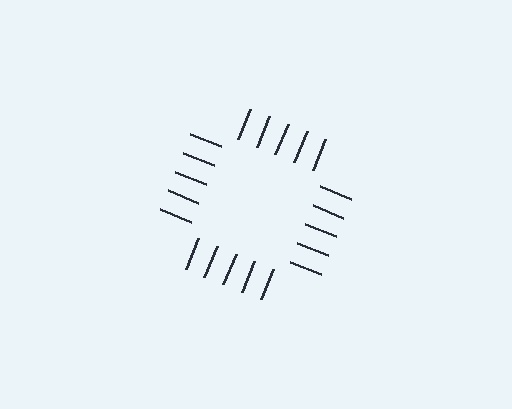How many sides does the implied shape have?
4 sides — the line-ends trace a square.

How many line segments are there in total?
20 — 5 along each of the 4 edges.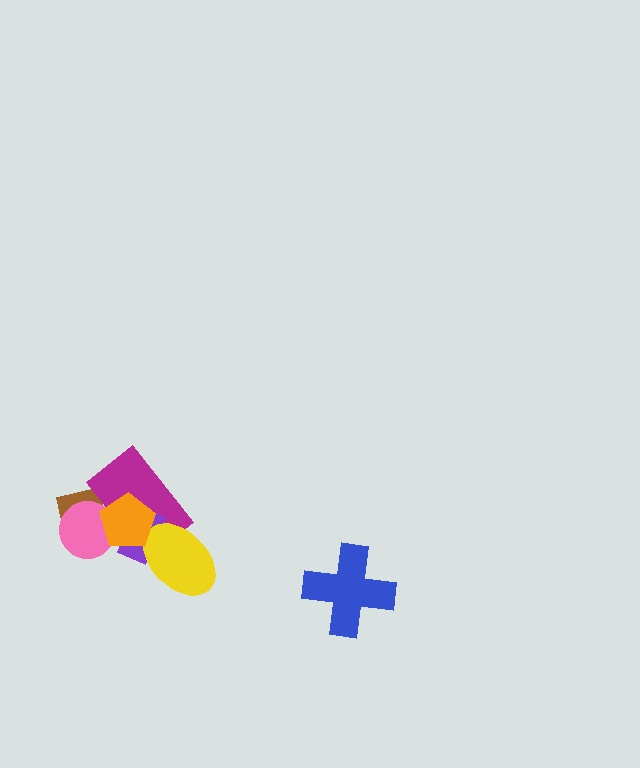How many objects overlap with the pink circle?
3 objects overlap with the pink circle.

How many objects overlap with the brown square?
3 objects overlap with the brown square.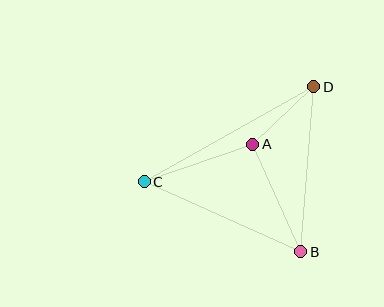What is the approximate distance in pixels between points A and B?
The distance between A and B is approximately 118 pixels.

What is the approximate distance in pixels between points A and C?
The distance between A and C is approximately 115 pixels.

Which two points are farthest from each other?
Points C and D are farthest from each other.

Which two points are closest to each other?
Points A and D are closest to each other.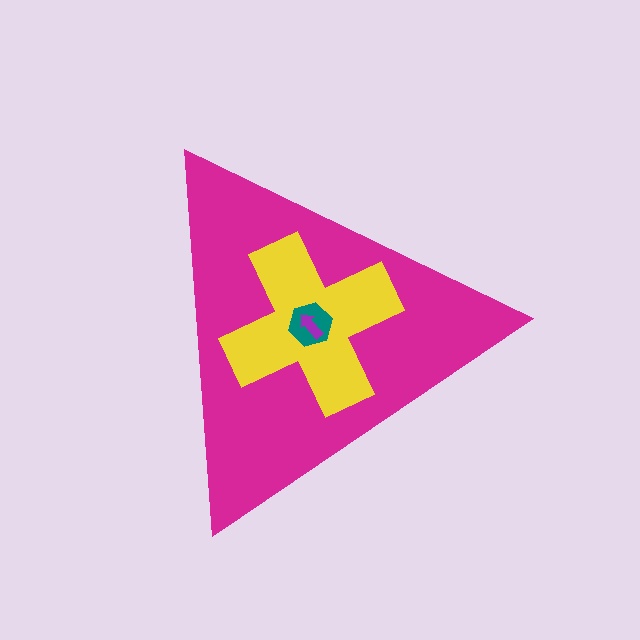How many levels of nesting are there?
4.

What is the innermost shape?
The purple arrow.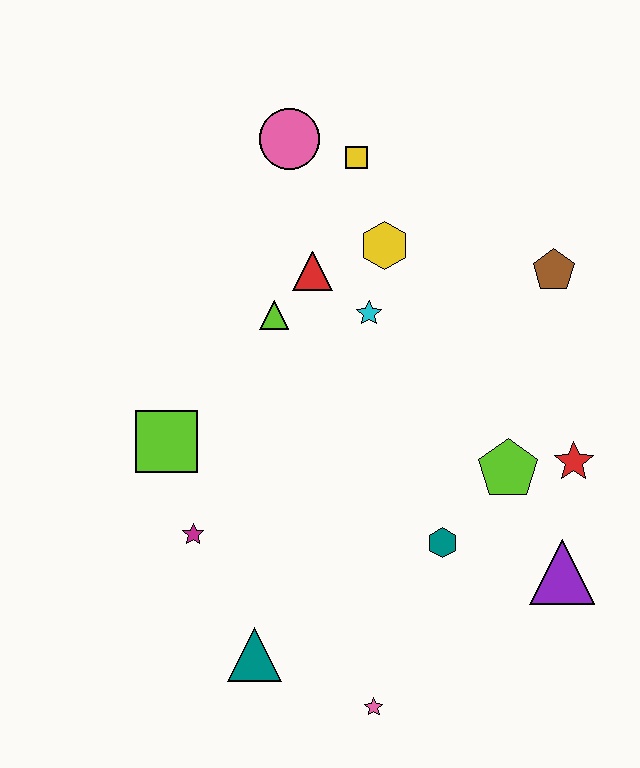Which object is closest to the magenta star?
The lime square is closest to the magenta star.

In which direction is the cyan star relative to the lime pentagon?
The cyan star is above the lime pentagon.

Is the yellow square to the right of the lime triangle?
Yes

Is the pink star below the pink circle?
Yes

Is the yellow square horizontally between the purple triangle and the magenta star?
Yes